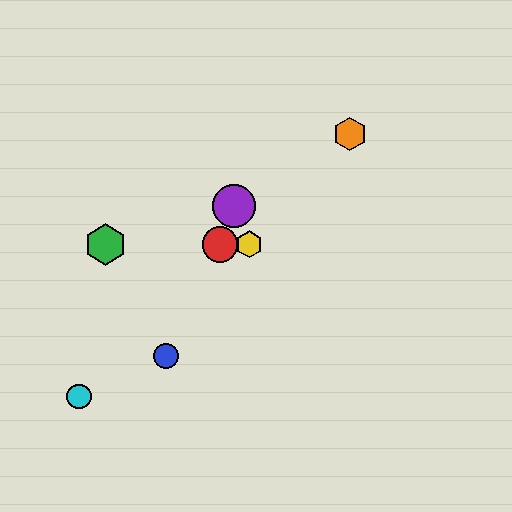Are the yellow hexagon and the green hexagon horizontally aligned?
Yes, both are at y≈244.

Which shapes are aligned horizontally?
The red circle, the green hexagon, the yellow hexagon are aligned horizontally.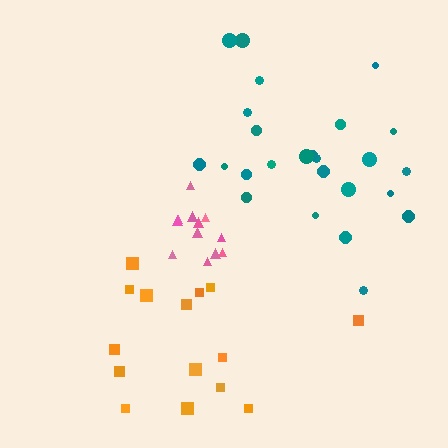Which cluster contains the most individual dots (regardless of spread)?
Teal (25).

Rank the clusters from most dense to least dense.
pink, teal, orange.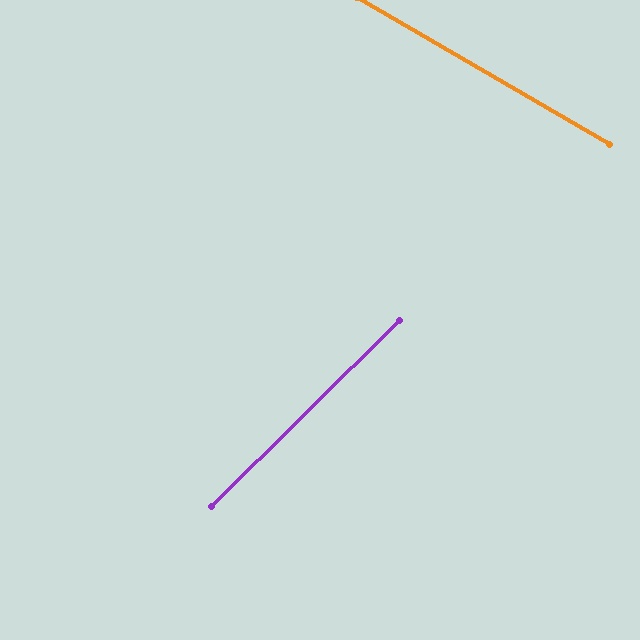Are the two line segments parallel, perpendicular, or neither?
Neither parallel nor perpendicular — they differ by about 75°.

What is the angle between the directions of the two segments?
Approximately 75 degrees.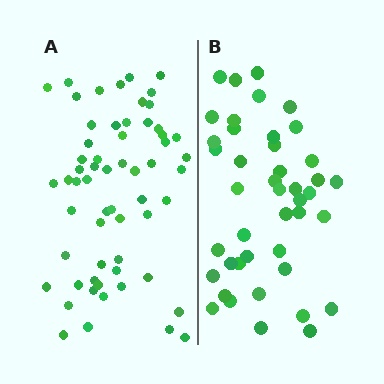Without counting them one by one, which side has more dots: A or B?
Region A (the left region) has more dots.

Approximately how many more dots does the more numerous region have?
Region A has approximately 15 more dots than region B.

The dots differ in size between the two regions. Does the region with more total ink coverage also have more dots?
No. Region B has more total ink coverage because its dots are larger, but region A actually contains more individual dots. Total area can be misleading — the number of items is what matters here.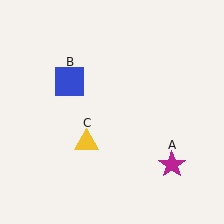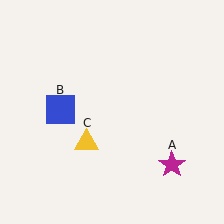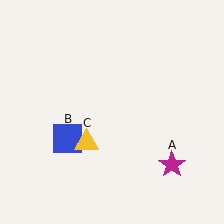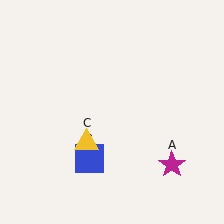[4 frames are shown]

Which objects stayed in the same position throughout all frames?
Magenta star (object A) and yellow triangle (object C) remained stationary.